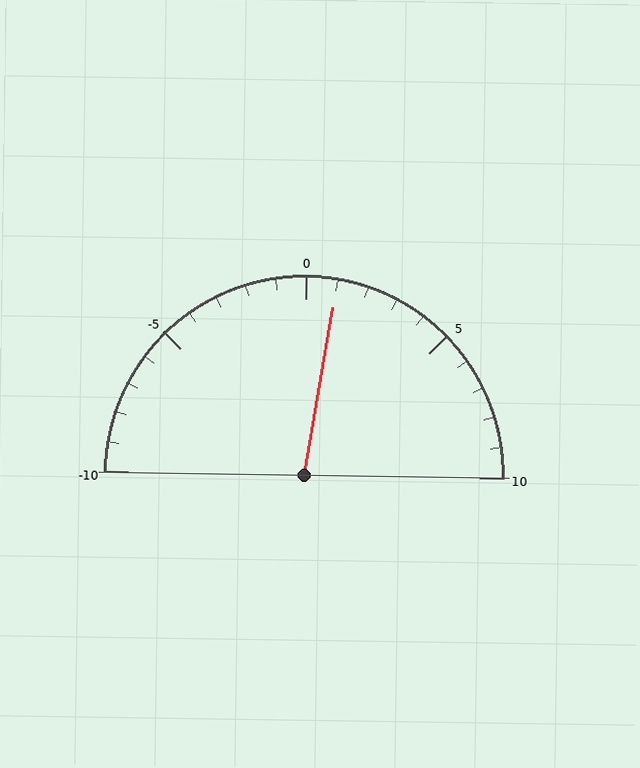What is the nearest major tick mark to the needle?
The nearest major tick mark is 0.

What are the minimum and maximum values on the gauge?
The gauge ranges from -10 to 10.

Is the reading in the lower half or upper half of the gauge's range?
The reading is in the upper half of the range (-10 to 10).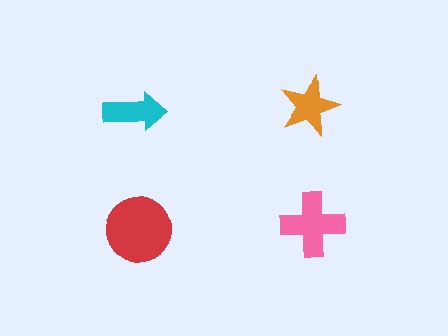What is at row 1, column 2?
An orange star.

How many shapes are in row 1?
2 shapes.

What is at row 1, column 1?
A cyan arrow.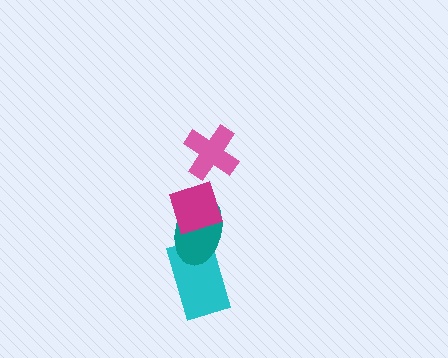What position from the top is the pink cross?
The pink cross is 1st from the top.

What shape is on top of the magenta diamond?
The pink cross is on top of the magenta diamond.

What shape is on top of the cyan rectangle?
The teal ellipse is on top of the cyan rectangle.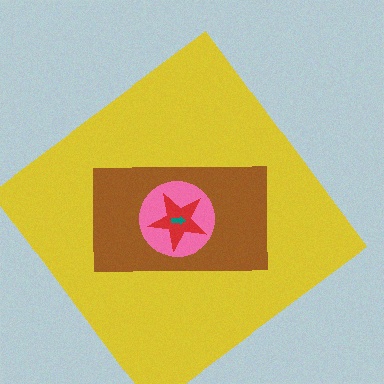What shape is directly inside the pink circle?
The red star.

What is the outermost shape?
The yellow diamond.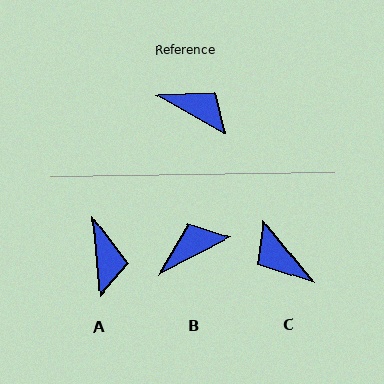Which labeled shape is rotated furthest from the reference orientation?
C, about 160 degrees away.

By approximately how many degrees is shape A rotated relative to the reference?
Approximately 56 degrees clockwise.